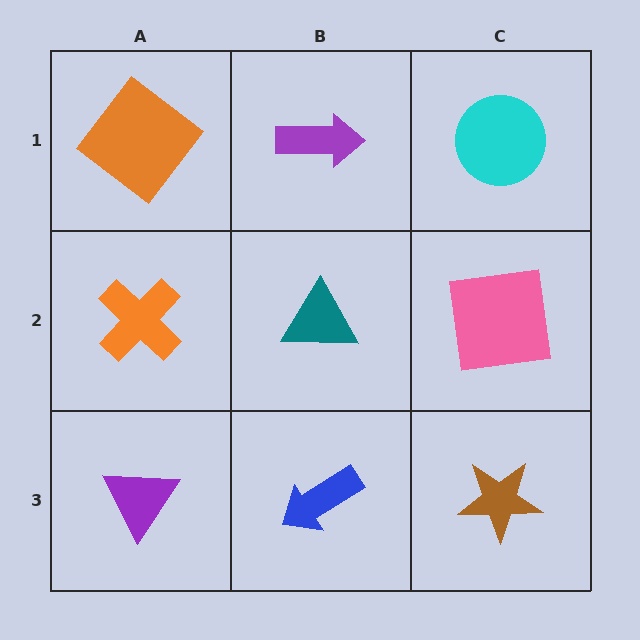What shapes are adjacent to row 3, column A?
An orange cross (row 2, column A), a blue arrow (row 3, column B).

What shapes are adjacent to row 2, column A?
An orange diamond (row 1, column A), a purple triangle (row 3, column A), a teal triangle (row 2, column B).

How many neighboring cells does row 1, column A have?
2.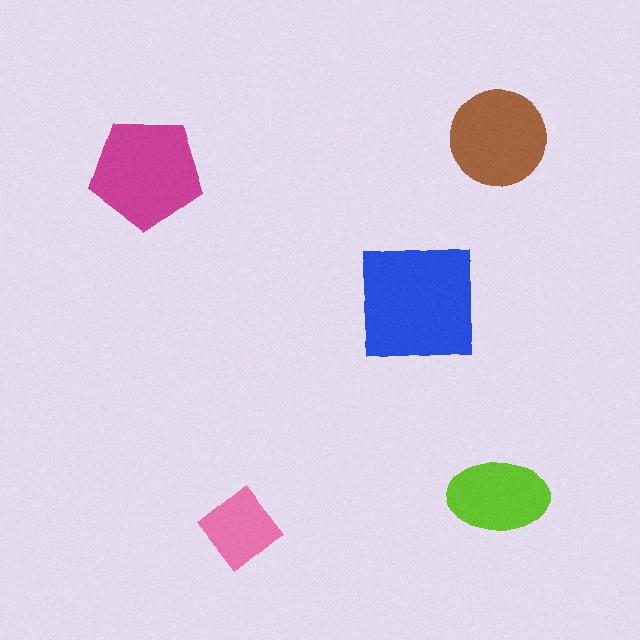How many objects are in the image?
There are 5 objects in the image.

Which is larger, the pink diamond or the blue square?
The blue square.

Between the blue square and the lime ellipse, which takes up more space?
The blue square.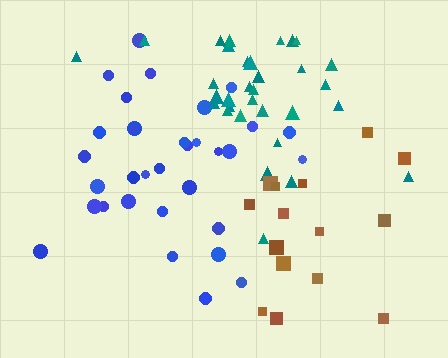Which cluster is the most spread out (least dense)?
Brown.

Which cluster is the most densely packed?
Teal.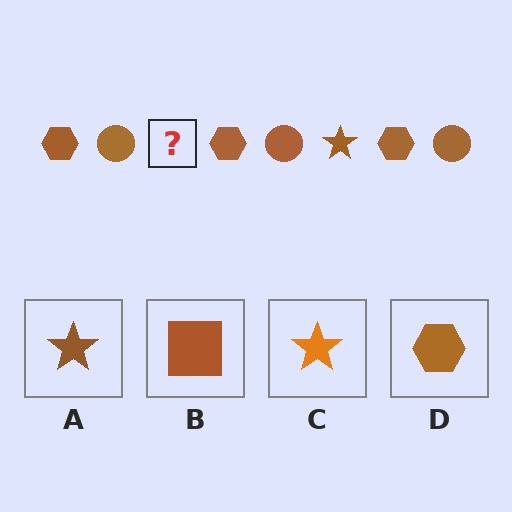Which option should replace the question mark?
Option A.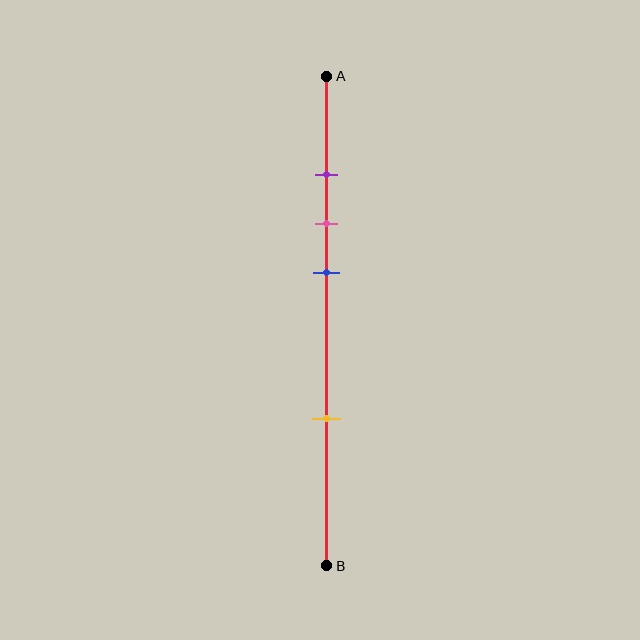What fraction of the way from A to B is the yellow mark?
The yellow mark is approximately 70% (0.7) of the way from A to B.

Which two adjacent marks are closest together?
The purple and pink marks are the closest adjacent pair.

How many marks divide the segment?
There are 4 marks dividing the segment.